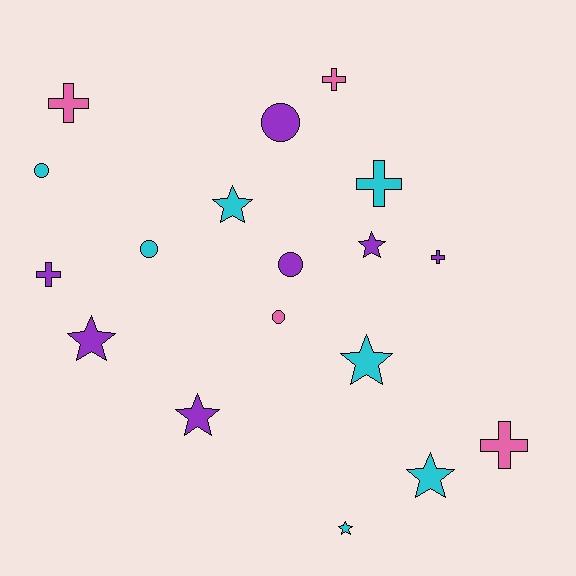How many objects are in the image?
There are 18 objects.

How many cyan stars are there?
There are 4 cyan stars.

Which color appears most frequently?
Cyan, with 7 objects.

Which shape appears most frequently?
Star, with 7 objects.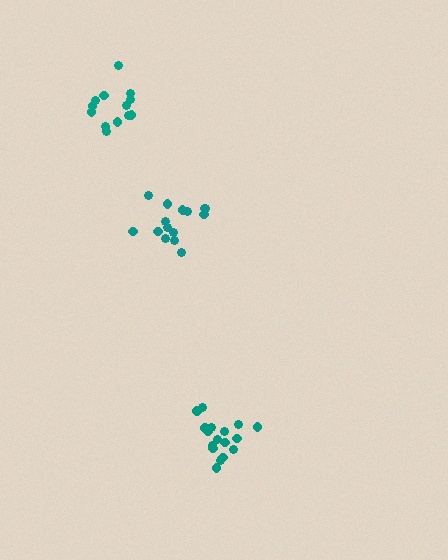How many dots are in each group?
Group 1: 13 dots, Group 2: 15 dots, Group 3: 17 dots (45 total).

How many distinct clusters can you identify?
There are 3 distinct clusters.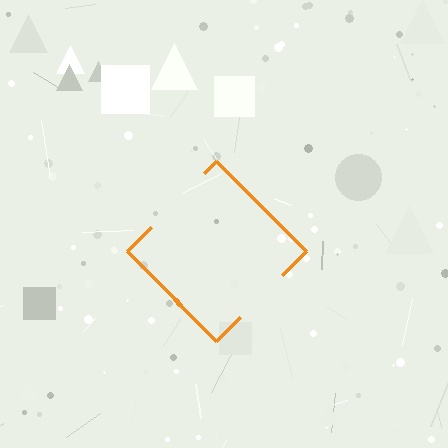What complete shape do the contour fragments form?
The contour fragments form a diamond.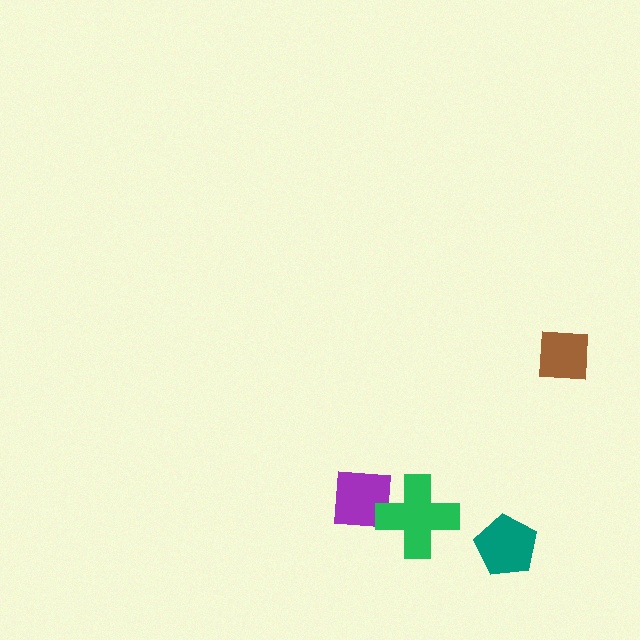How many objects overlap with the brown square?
0 objects overlap with the brown square.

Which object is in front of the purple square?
The green cross is in front of the purple square.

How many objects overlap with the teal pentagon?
0 objects overlap with the teal pentagon.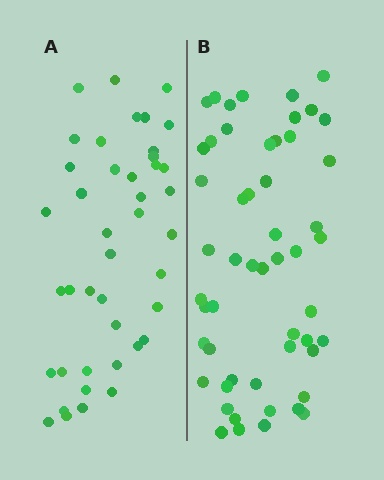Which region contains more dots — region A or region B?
Region B (the right region) has more dots.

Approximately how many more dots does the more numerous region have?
Region B has roughly 12 or so more dots than region A.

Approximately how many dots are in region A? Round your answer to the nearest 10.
About 40 dots. (The exact count is 42, which rounds to 40.)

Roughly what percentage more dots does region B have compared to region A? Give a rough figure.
About 25% more.